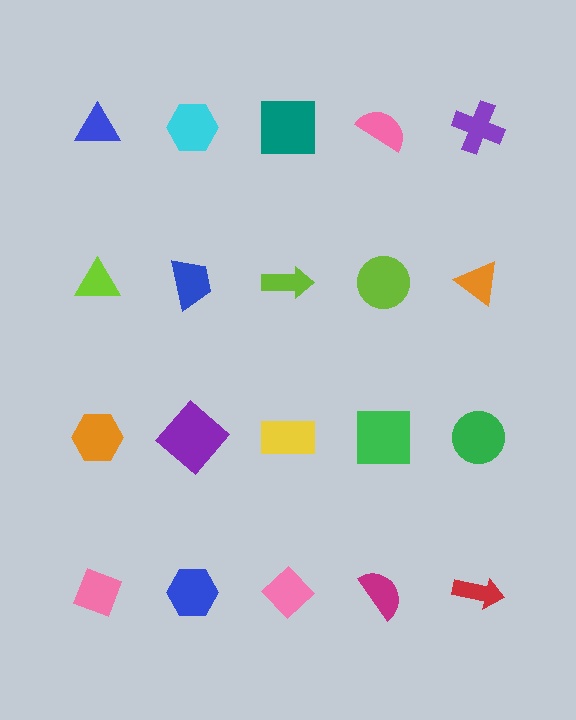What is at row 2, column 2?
A blue trapezoid.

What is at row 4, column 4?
A magenta semicircle.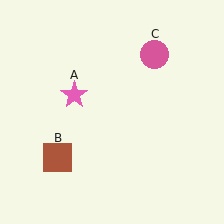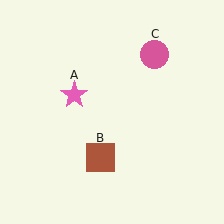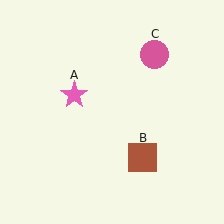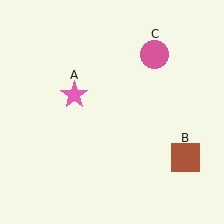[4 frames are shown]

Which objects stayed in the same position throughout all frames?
Pink star (object A) and pink circle (object C) remained stationary.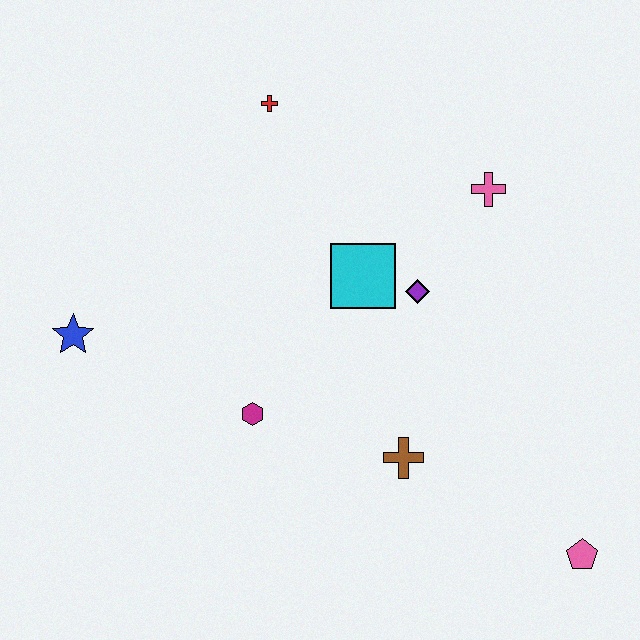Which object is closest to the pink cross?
The purple diamond is closest to the pink cross.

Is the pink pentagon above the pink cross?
No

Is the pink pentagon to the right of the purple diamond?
Yes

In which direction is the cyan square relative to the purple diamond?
The cyan square is to the left of the purple diamond.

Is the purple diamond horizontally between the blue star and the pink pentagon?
Yes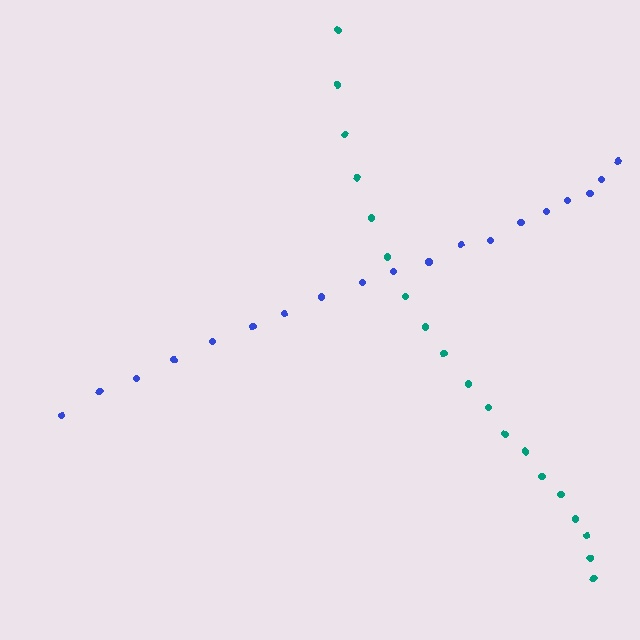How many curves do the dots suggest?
There are 2 distinct paths.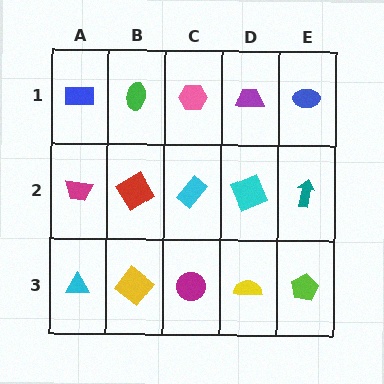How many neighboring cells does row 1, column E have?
2.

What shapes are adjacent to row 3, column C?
A cyan rectangle (row 2, column C), a yellow diamond (row 3, column B), a yellow semicircle (row 3, column D).